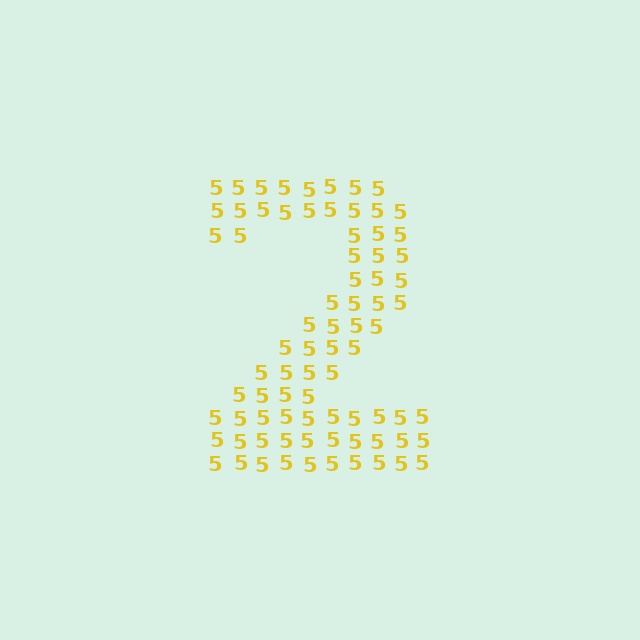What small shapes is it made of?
It is made of small digit 5's.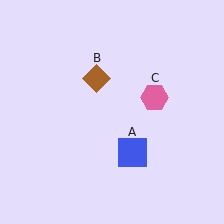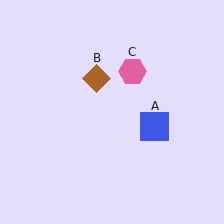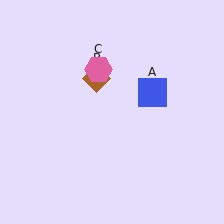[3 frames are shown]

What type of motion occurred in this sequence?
The blue square (object A), pink hexagon (object C) rotated counterclockwise around the center of the scene.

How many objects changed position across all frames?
2 objects changed position: blue square (object A), pink hexagon (object C).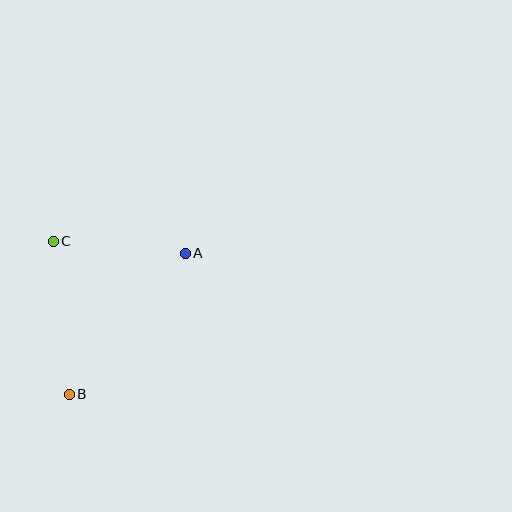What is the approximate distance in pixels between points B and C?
The distance between B and C is approximately 154 pixels.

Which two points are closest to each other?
Points A and C are closest to each other.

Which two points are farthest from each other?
Points A and B are farthest from each other.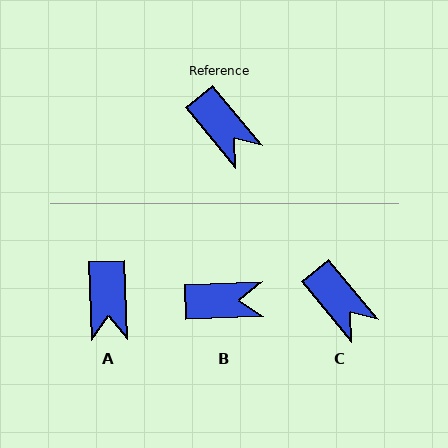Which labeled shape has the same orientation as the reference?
C.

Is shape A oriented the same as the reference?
No, it is off by about 38 degrees.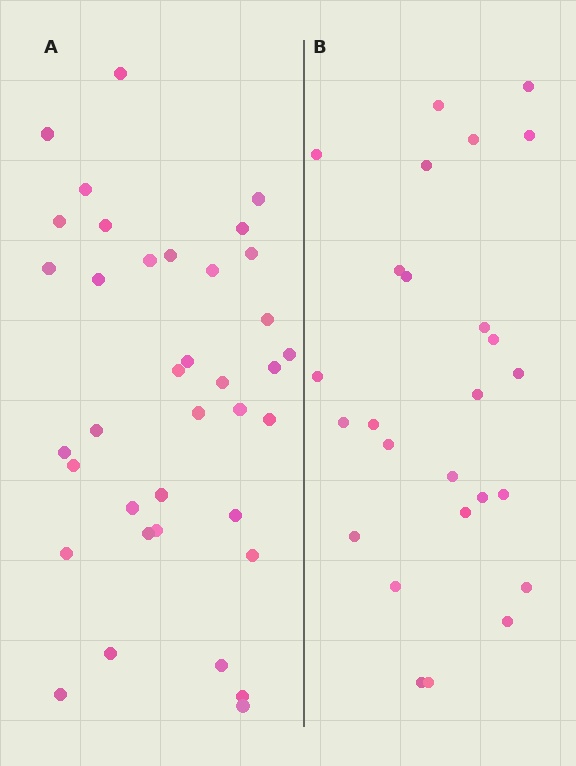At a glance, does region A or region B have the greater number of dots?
Region A (the left region) has more dots.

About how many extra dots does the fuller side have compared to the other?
Region A has roughly 12 or so more dots than region B.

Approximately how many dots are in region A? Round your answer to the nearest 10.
About 40 dots. (The exact count is 37, which rounds to 40.)